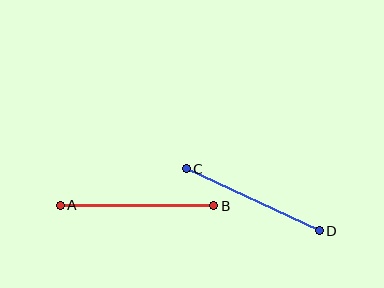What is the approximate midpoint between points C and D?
The midpoint is at approximately (253, 200) pixels.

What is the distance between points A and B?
The distance is approximately 154 pixels.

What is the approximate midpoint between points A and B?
The midpoint is at approximately (137, 205) pixels.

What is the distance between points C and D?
The distance is approximately 147 pixels.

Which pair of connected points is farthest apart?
Points A and B are farthest apart.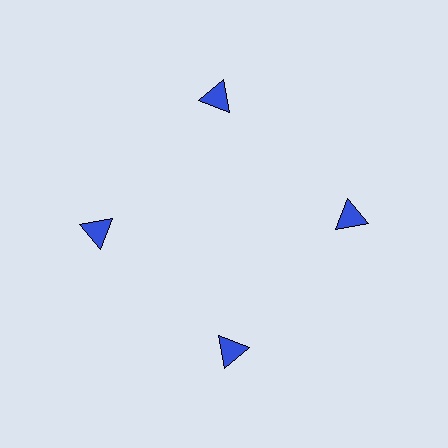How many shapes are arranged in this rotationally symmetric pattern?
There are 4 shapes, arranged in 4 groups of 1.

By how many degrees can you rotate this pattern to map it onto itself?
The pattern maps onto itself every 90 degrees of rotation.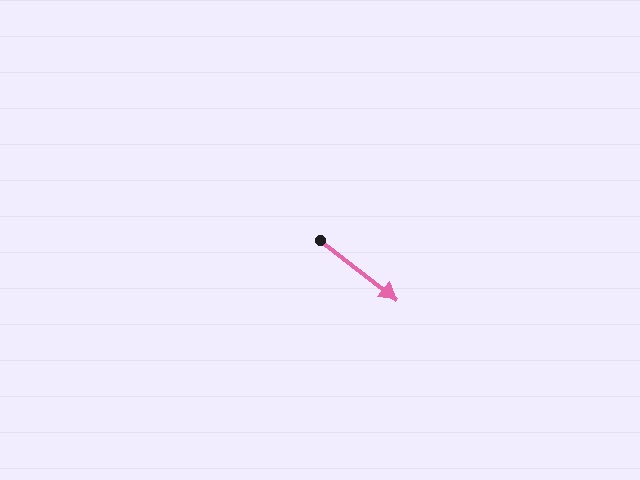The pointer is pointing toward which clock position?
Roughly 4 o'clock.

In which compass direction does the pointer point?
Southeast.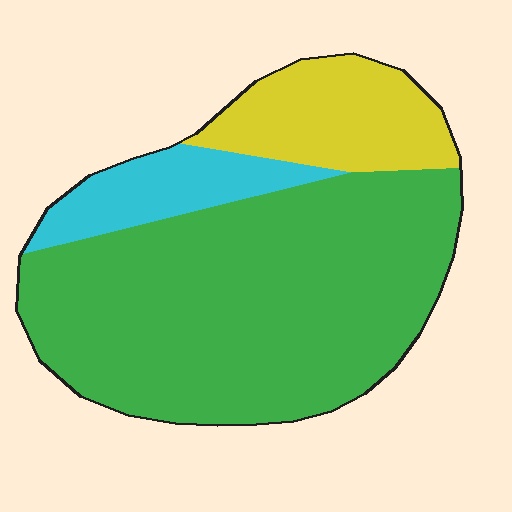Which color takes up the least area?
Cyan, at roughly 10%.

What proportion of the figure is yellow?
Yellow takes up between a sixth and a third of the figure.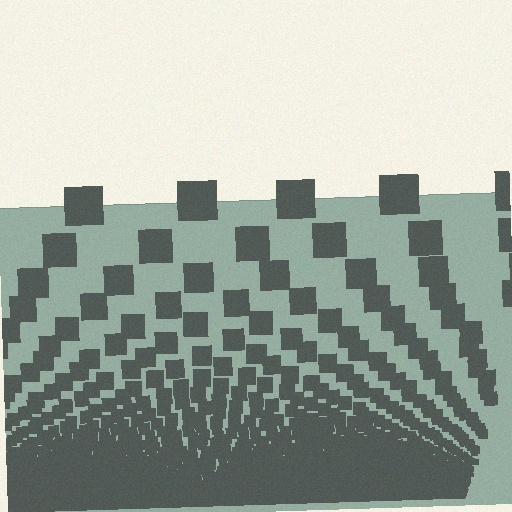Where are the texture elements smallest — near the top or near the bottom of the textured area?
Near the bottom.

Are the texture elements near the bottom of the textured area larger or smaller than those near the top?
Smaller. The gradient is inverted — elements near the bottom are smaller and denser.